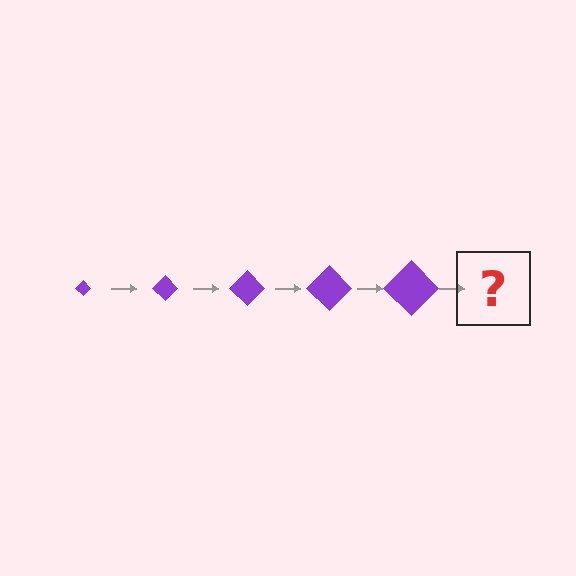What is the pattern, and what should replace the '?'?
The pattern is that the diamond gets progressively larger each step. The '?' should be a purple diamond, larger than the previous one.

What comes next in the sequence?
The next element should be a purple diamond, larger than the previous one.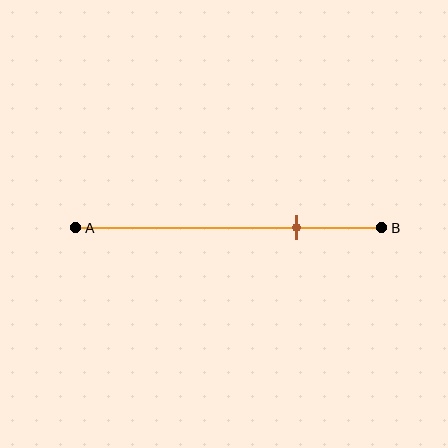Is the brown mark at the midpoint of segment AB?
No, the mark is at about 70% from A, not at the 50% midpoint.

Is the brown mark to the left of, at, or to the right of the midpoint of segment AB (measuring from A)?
The brown mark is to the right of the midpoint of segment AB.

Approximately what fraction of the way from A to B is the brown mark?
The brown mark is approximately 70% of the way from A to B.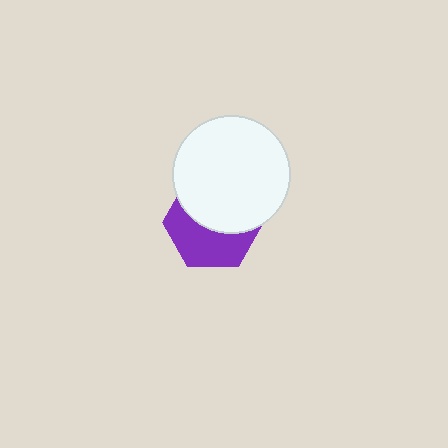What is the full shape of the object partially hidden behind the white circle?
The partially hidden object is a purple hexagon.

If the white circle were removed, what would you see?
You would see the complete purple hexagon.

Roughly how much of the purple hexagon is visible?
About half of it is visible (roughly 48%).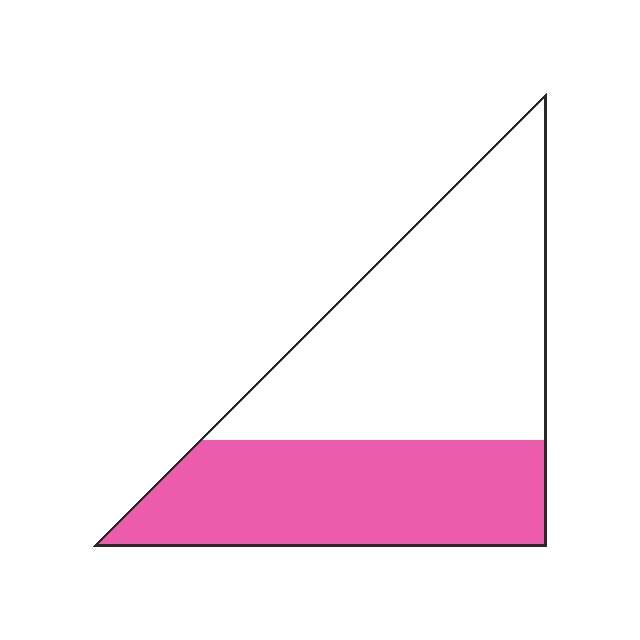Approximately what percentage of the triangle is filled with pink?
Approximately 40%.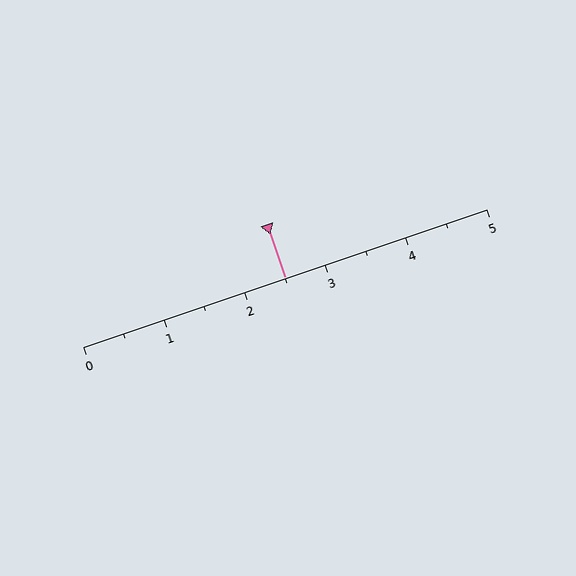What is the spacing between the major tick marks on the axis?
The major ticks are spaced 1 apart.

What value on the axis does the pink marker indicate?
The marker indicates approximately 2.5.